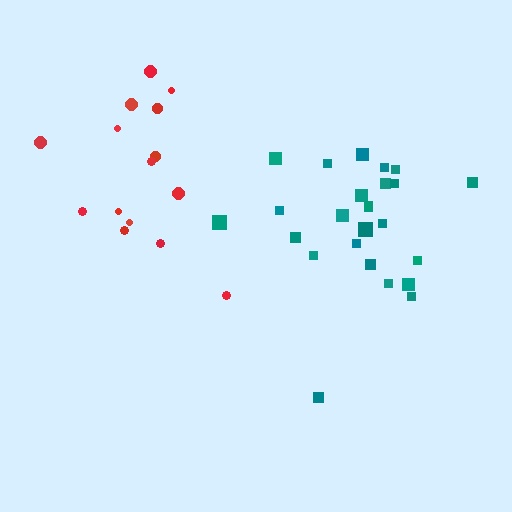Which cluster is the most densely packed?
Teal.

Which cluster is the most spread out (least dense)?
Red.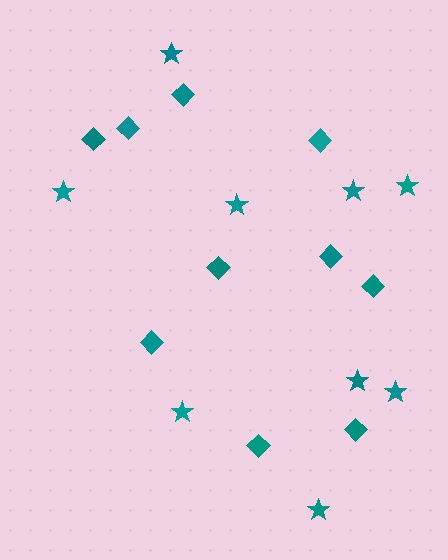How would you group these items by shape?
There are 2 groups: one group of stars (9) and one group of diamonds (10).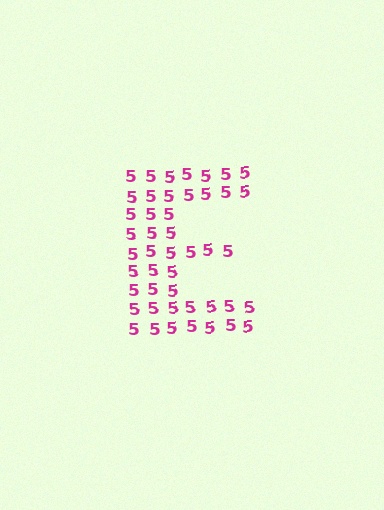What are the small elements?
The small elements are digit 5's.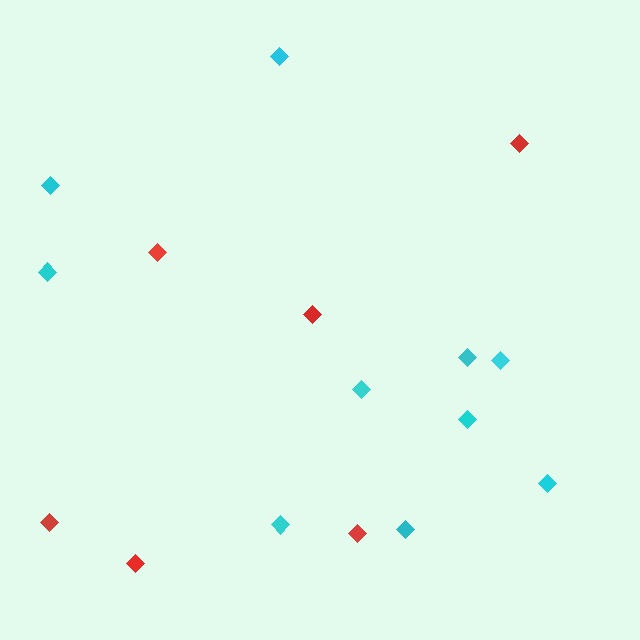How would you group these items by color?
There are 2 groups: one group of red diamonds (6) and one group of cyan diamonds (10).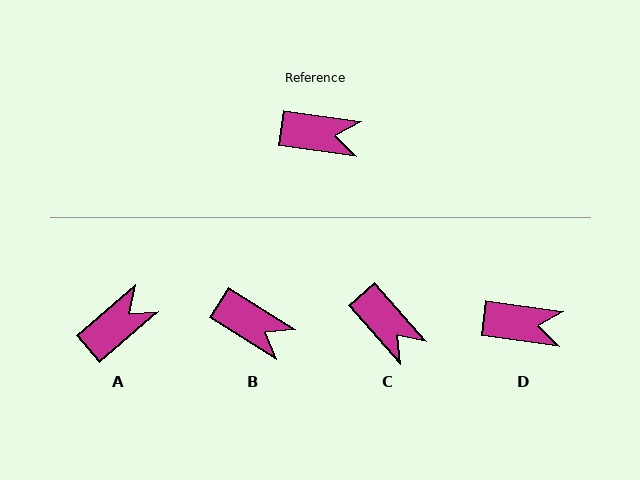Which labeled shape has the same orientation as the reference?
D.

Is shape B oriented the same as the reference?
No, it is off by about 25 degrees.